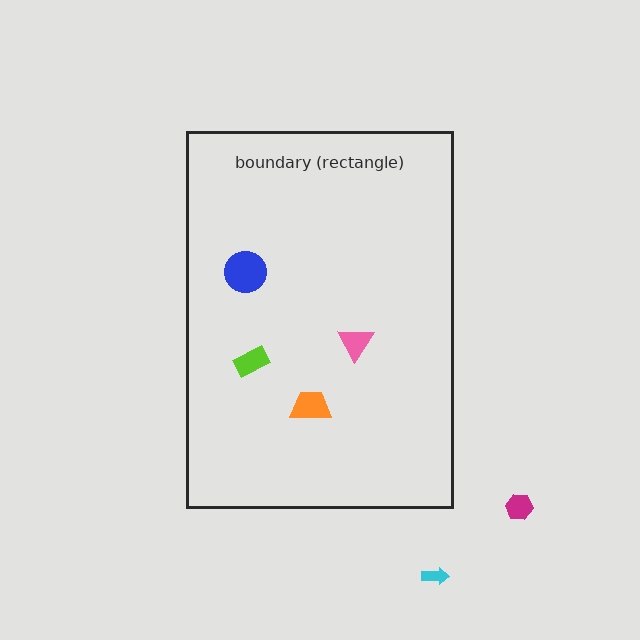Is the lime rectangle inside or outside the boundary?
Inside.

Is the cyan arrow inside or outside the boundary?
Outside.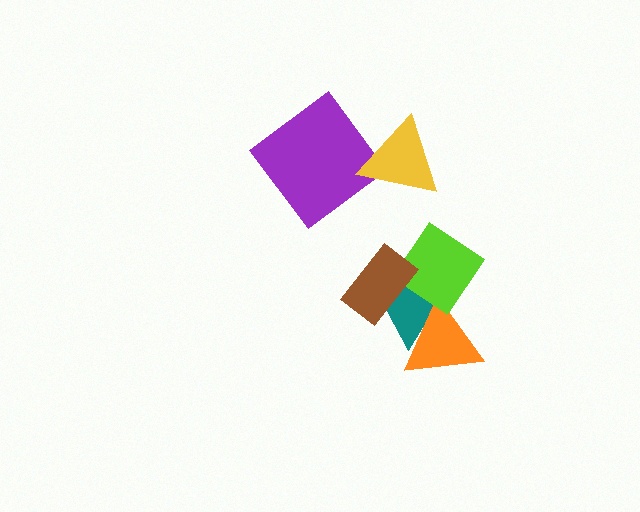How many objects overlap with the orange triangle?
1 object overlaps with the orange triangle.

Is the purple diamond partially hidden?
Yes, it is partially covered by another shape.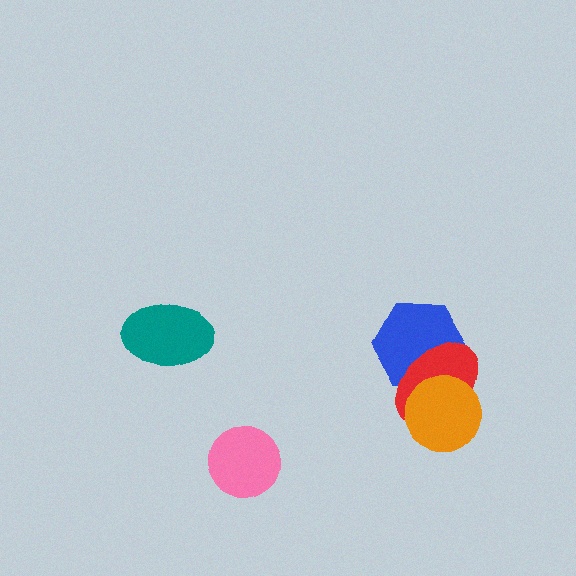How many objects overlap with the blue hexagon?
2 objects overlap with the blue hexagon.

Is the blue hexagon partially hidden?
Yes, it is partially covered by another shape.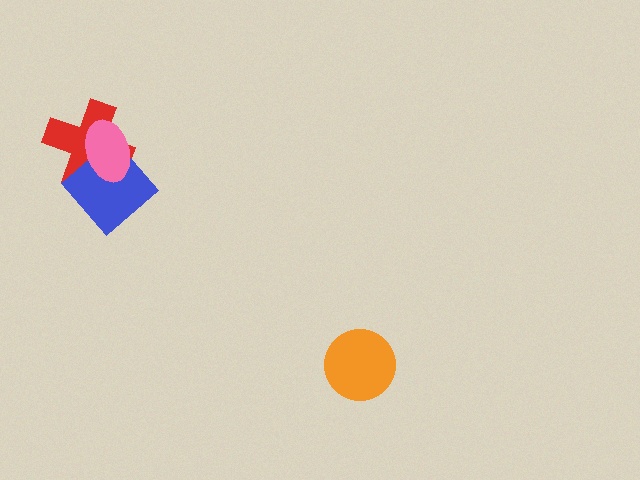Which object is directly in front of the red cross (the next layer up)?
The blue diamond is directly in front of the red cross.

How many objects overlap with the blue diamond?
2 objects overlap with the blue diamond.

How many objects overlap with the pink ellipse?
2 objects overlap with the pink ellipse.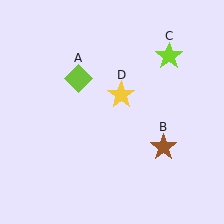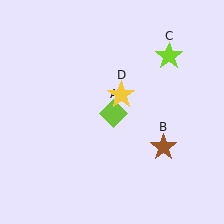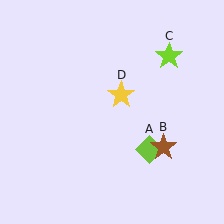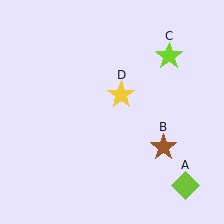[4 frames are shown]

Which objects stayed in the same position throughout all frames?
Brown star (object B) and lime star (object C) and yellow star (object D) remained stationary.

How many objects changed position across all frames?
1 object changed position: lime diamond (object A).